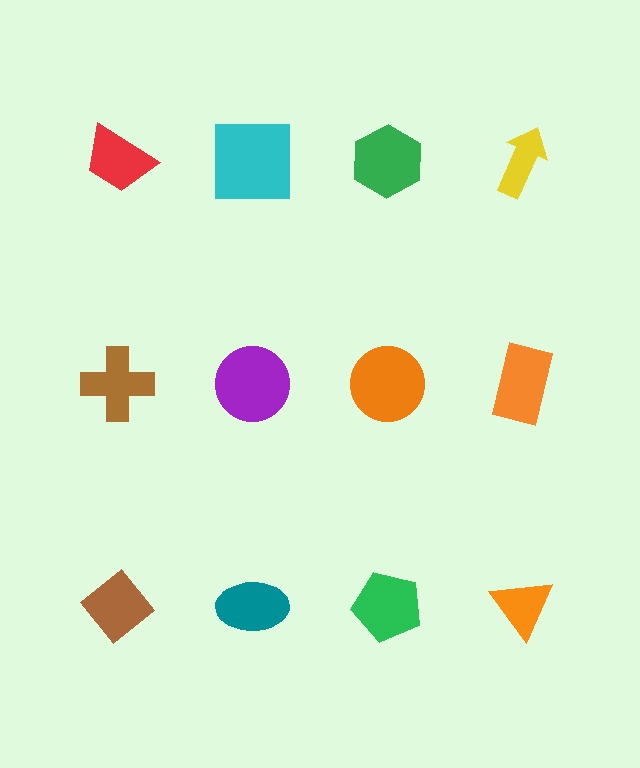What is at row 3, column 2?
A teal ellipse.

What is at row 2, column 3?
An orange circle.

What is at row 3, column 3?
A green pentagon.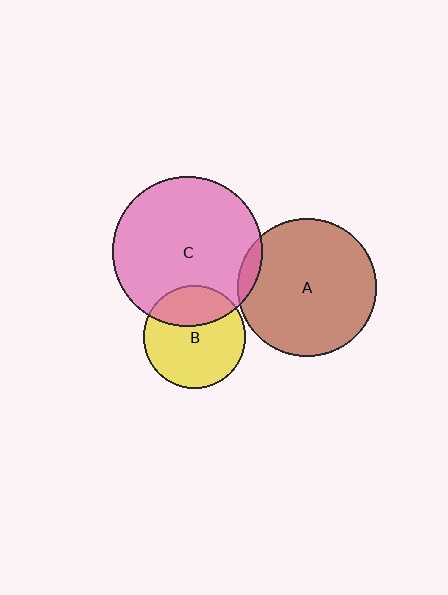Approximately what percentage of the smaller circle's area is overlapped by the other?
Approximately 30%.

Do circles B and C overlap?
Yes.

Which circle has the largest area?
Circle C (pink).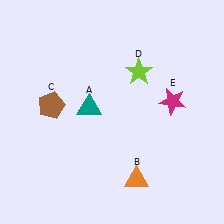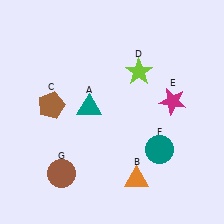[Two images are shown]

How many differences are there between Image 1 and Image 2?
There are 2 differences between the two images.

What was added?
A teal circle (F), a brown circle (G) were added in Image 2.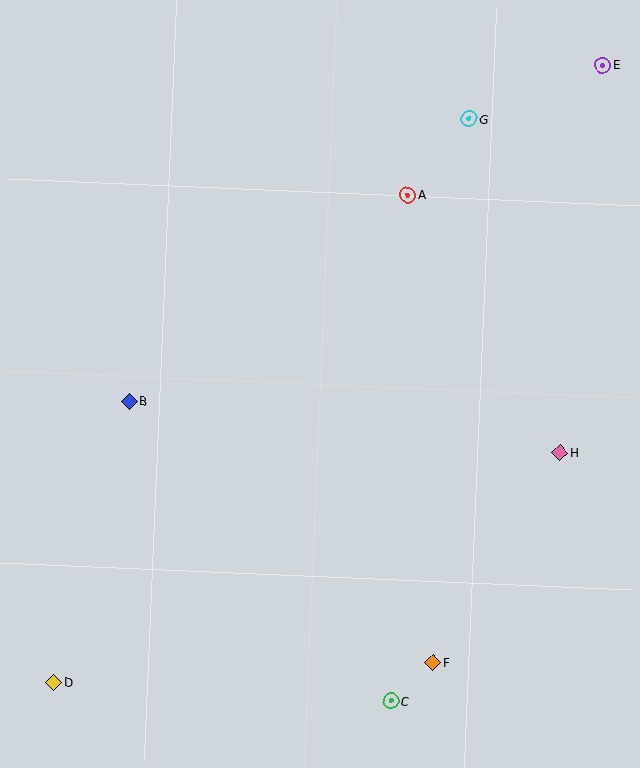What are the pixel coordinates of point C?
Point C is at (391, 701).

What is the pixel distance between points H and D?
The distance between H and D is 556 pixels.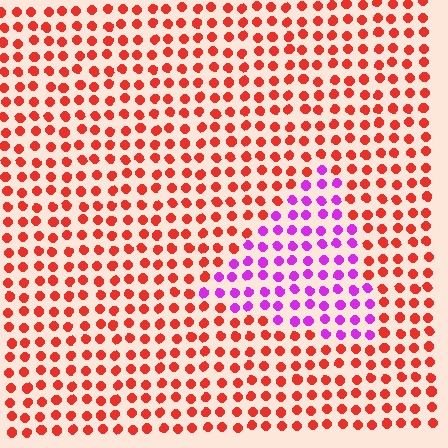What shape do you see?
I see a triangle.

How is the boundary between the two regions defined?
The boundary is defined purely by a slight shift in hue (about 68 degrees). Spacing, size, and orientation are identical on both sides.